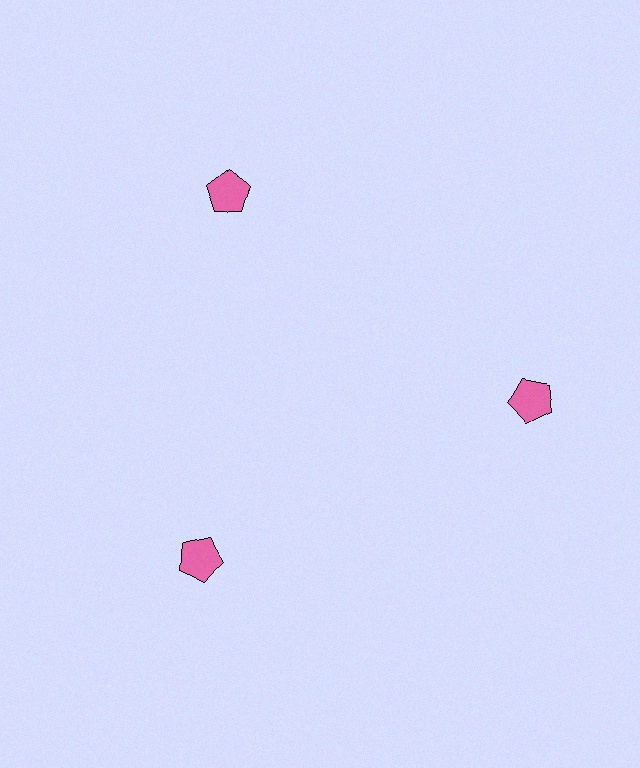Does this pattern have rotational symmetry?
Yes, this pattern has 3-fold rotational symmetry. It looks the same after rotating 120 degrees around the center.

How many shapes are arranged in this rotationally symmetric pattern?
There are 3 shapes, arranged in 3 groups of 1.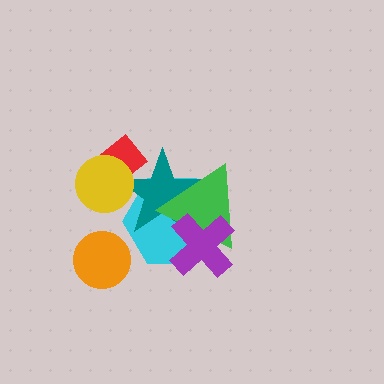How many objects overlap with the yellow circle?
2 objects overlap with the yellow circle.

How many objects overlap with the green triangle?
3 objects overlap with the green triangle.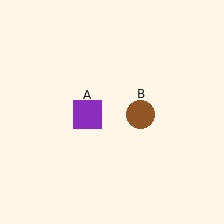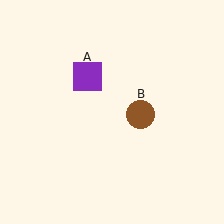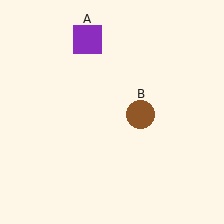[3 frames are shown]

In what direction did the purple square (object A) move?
The purple square (object A) moved up.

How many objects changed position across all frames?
1 object changed position: purple square (object A).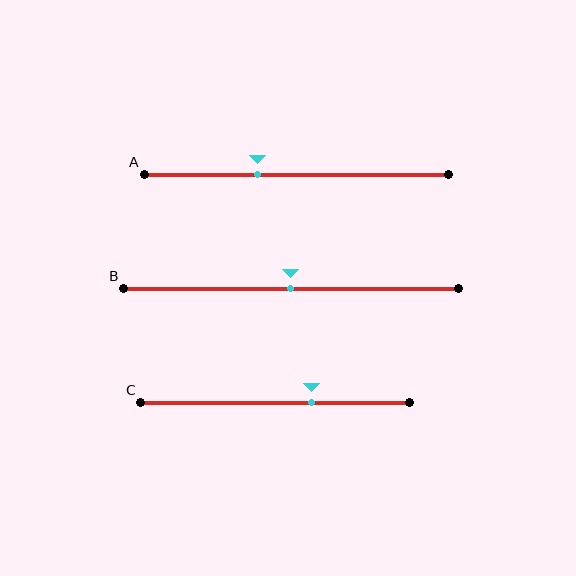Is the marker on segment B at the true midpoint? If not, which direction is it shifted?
Yes, the marker on segment B is at the true midpoint.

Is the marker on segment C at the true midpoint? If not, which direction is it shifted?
No, the marker on segment C is shifted to the right by about 13% of the segment length.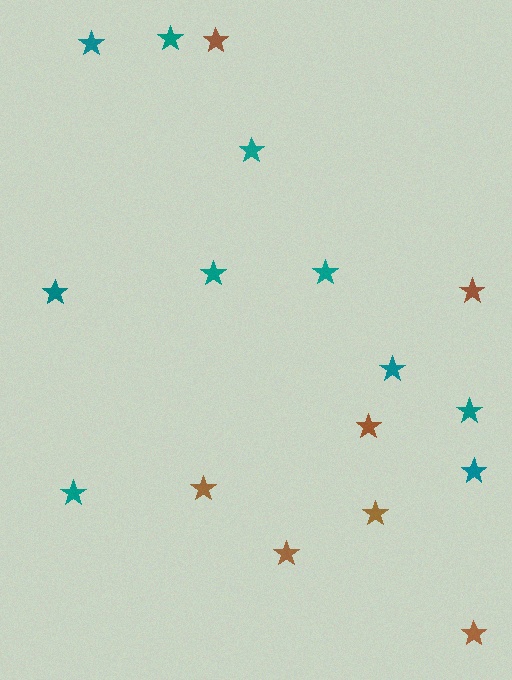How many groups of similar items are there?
There are 2 groups: one group of teal stars (10) and one group of brown stars (7).